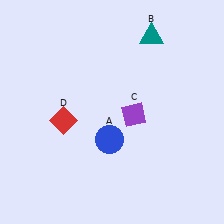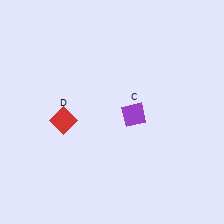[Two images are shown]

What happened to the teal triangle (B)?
The teal triangle (B) was removed in Image 2. It was in the top-right area of Image 1.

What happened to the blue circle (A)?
The blue circle (A) was removed in Image 2. It was in the bottom-left area of Image 1.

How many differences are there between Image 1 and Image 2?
There are 2 differences between the two images.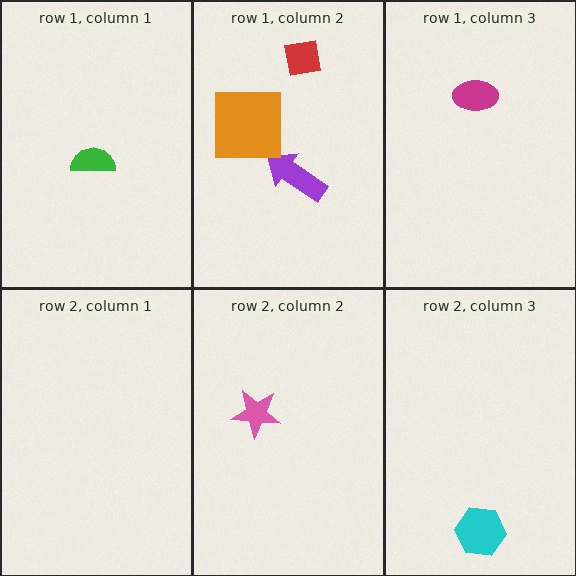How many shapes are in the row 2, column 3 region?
1.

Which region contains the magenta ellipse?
The row 1, column 3 region.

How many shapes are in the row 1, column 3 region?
1.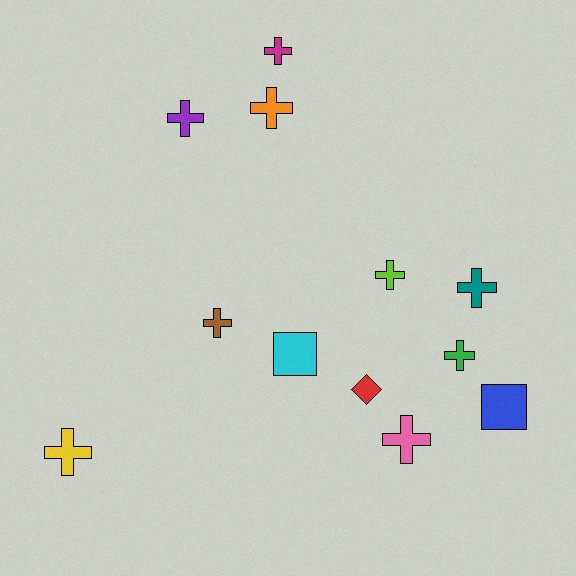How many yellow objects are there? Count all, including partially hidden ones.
There is 1 yellow object.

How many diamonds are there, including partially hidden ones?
There is 1 diamond.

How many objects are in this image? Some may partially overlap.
There are 12 objects.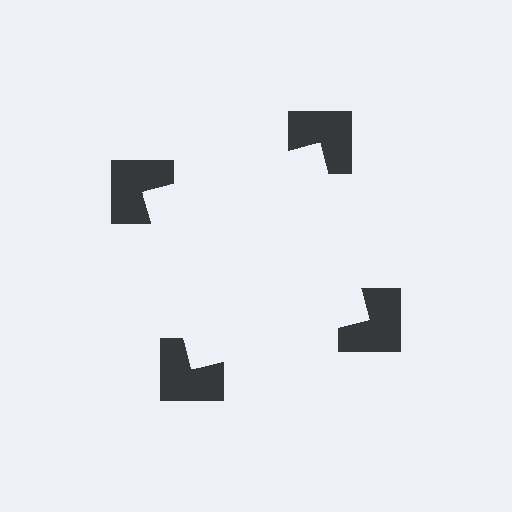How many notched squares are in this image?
There are 4 — one at each vertex of the illusory square.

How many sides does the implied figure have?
4 sides.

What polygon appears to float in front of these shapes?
An illusory square — its edges are inferred from the aligned wedge cuts in the notched squares, not physically drawn.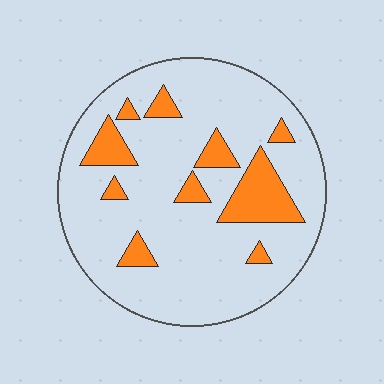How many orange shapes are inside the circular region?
10.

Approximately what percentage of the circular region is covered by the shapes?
Approximately 15%.